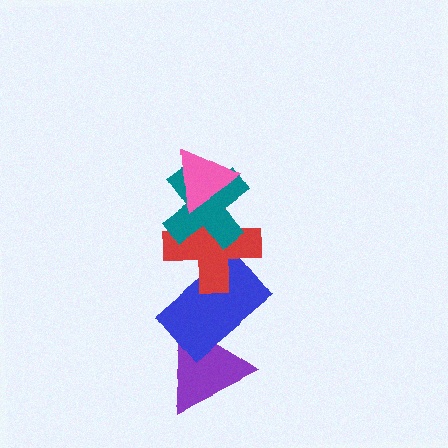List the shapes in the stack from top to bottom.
From top to bottom: the pink triangle, the teal cross, the red cross, the blue rectangle, the purple triangle.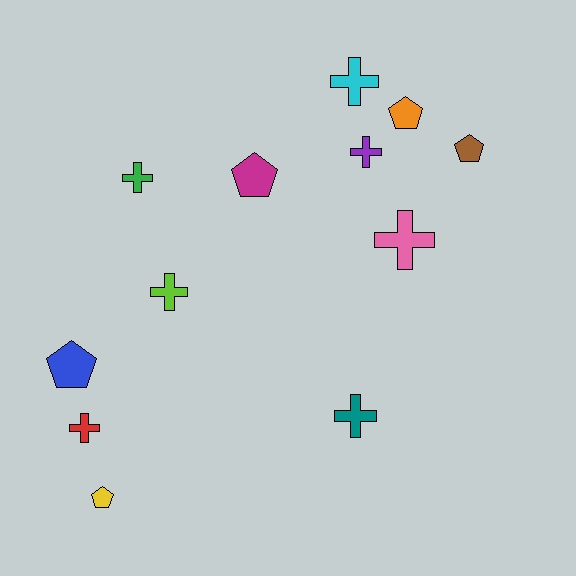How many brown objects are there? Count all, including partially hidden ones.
There is 1 brown object.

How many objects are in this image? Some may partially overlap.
There are 12 objects.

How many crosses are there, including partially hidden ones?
There are 7 crosses.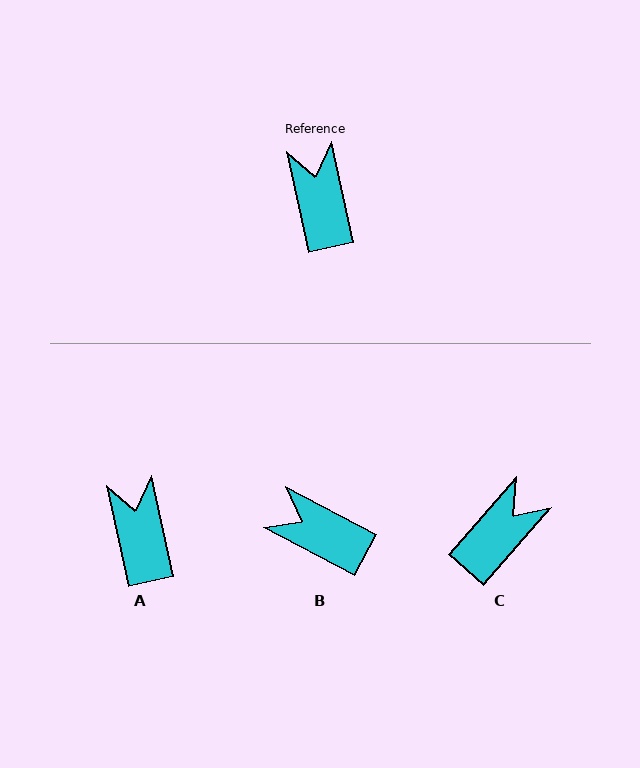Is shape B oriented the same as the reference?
No, it is off by about 50 degrees.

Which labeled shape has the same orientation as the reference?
A.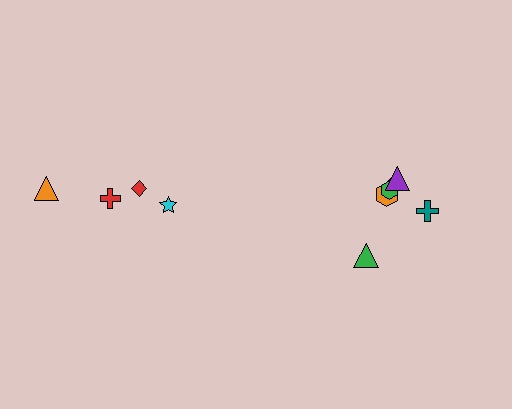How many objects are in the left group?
There are 4 objects.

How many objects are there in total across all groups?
There are 10 objects.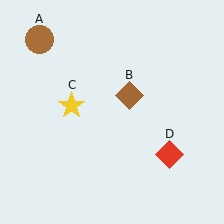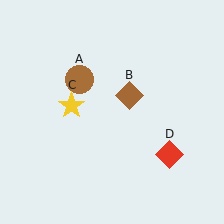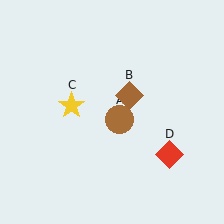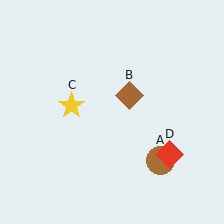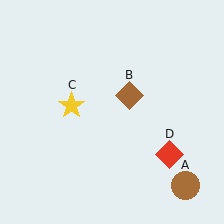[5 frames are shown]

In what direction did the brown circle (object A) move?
The brown circle (object A) moved down and to the right.